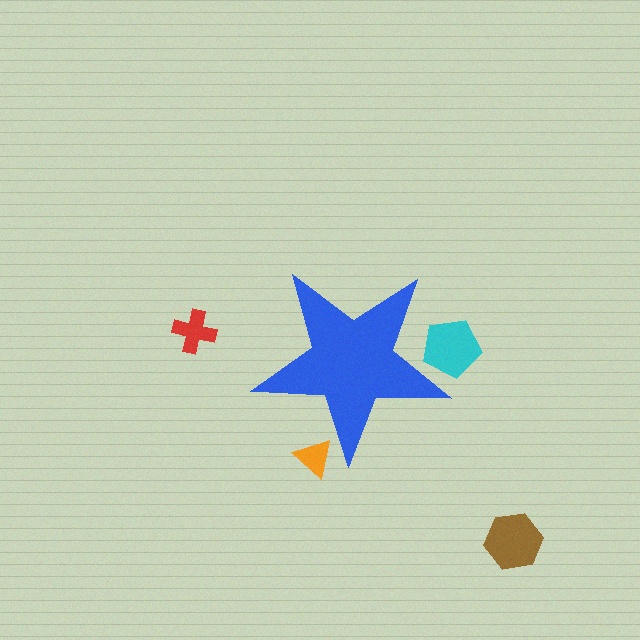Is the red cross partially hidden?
No, the red cross is fully visible.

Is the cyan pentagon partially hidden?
Yes, the cyan pentagon is partially hidden behind the blue star.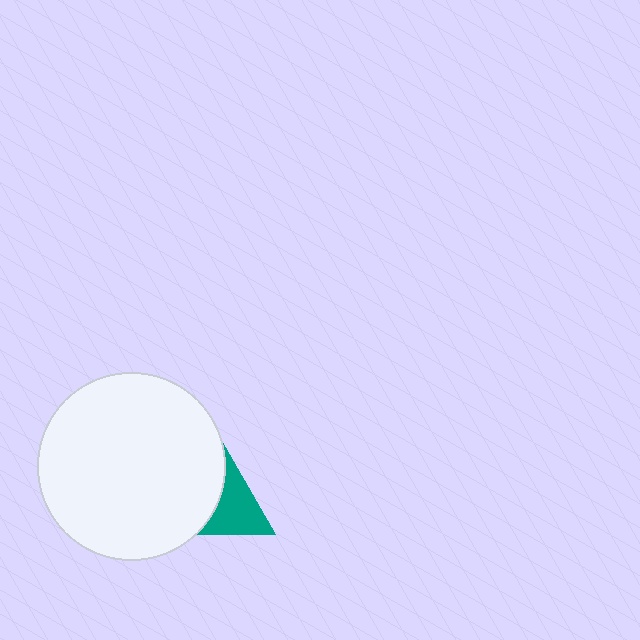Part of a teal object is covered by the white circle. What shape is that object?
It is a triangle.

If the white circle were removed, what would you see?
You would see the complete teal triangle.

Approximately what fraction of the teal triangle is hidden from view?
Roughly 62% of the teal triangle is hidden behind the white circle.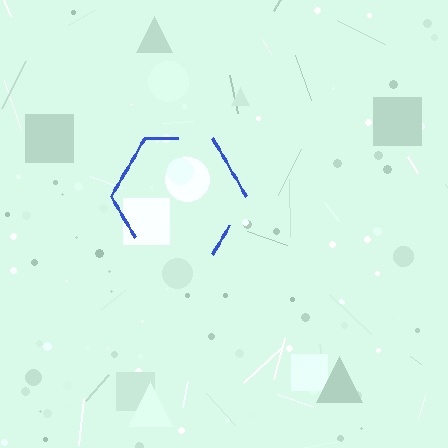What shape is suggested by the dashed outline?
The dashed outline suggests a hexagon.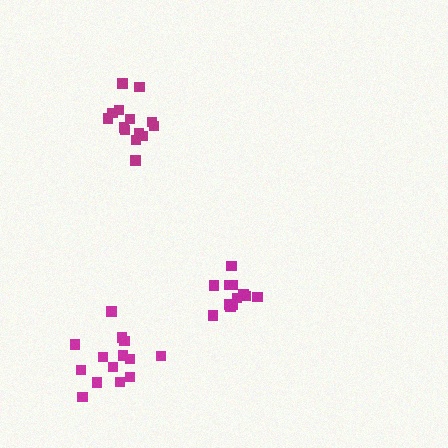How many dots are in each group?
Group 1: 12 dots, Group 2: 14 dots, Group 3: 15 dots (41 total).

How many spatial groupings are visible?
There are 3 spatial groupings.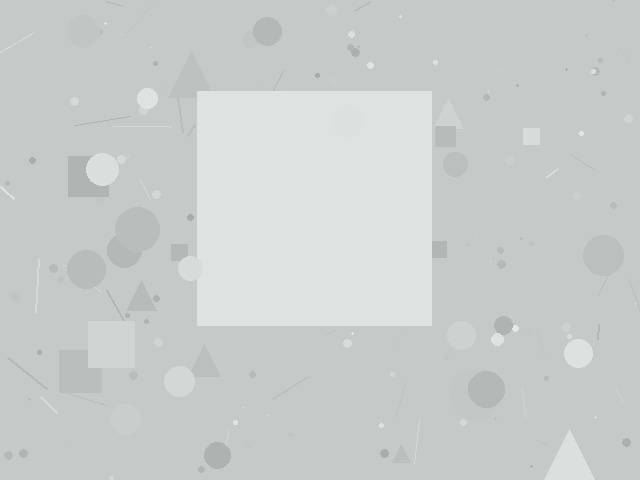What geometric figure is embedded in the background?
A square is embedded in the background.